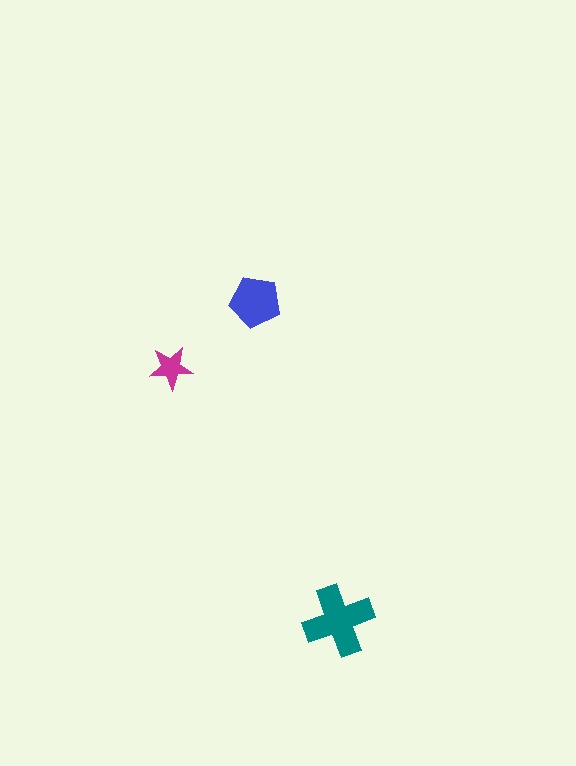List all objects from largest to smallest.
The teal cross, the blue pentagon, the magenta star.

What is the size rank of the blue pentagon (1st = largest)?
2nd.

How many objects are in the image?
There are 3 objects in the image.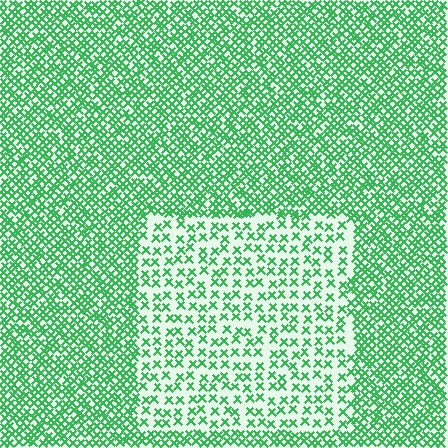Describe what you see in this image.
The image contains small green elements arranged at two different densities. A rectangle-shaped region is visible where the elements are less densely packed than the surrounding area.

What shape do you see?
I see a rectangle.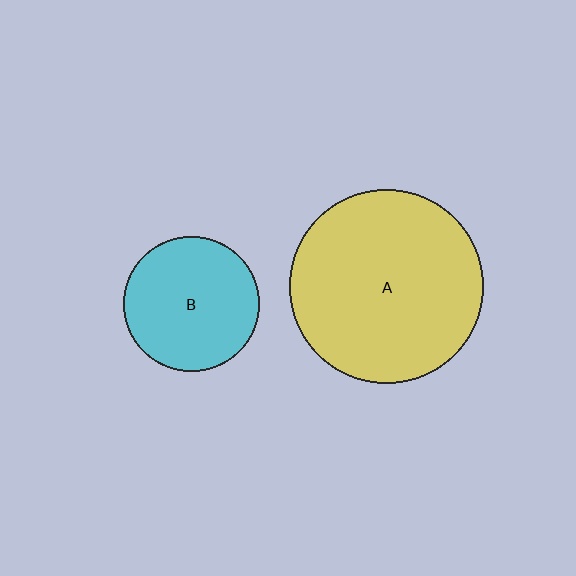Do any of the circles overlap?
No, none of the circles overlap.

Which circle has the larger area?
Circle A (yellow).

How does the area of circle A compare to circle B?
Approximately 2.0 times.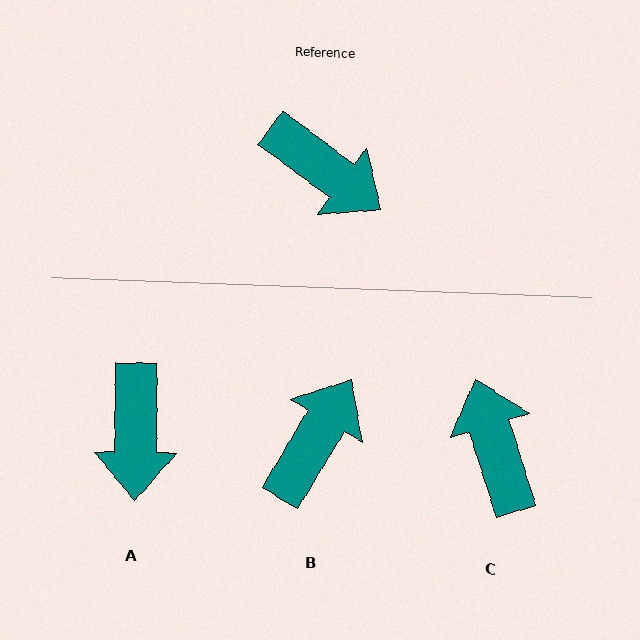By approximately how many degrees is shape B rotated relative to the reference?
Approximately 96 degrees counter-clockwise.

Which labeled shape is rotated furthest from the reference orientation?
C, about 144 degrees away.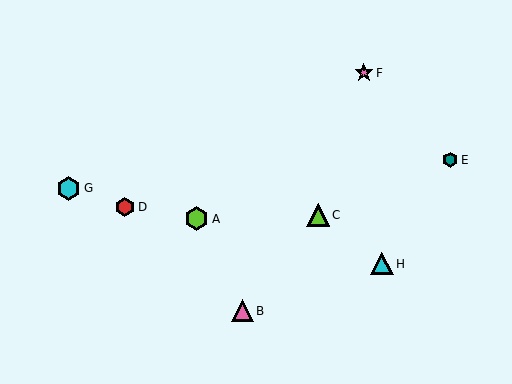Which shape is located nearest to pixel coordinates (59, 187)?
The cyan hexagon (labeled G) at (69, 188) is nearest to that location.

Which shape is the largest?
The lime hexagon (labeled A) is the largest.